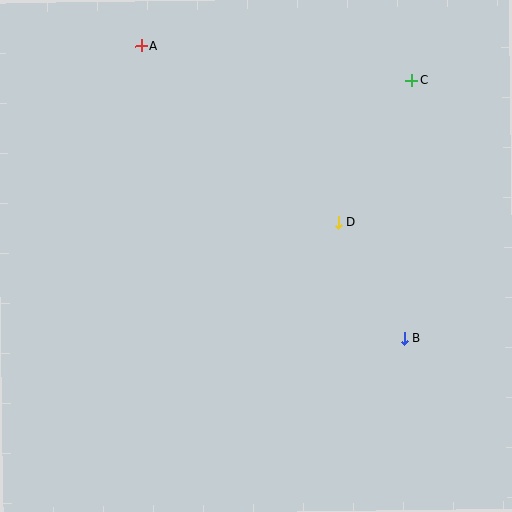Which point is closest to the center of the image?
Point D at (338, 222) is closest to the center.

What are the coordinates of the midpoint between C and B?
The midpoint between C and B is at (408, 209).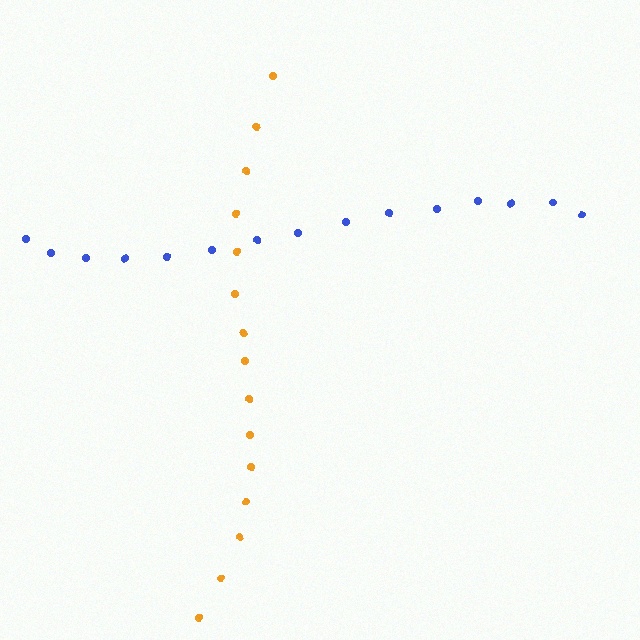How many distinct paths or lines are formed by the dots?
There are 2 distinct paths.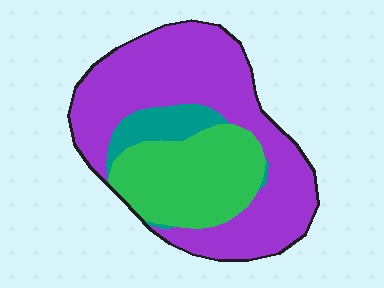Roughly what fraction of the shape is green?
Green covers about 30% of the shape.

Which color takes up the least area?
Teal, at roughly 10%.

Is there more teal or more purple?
Purple.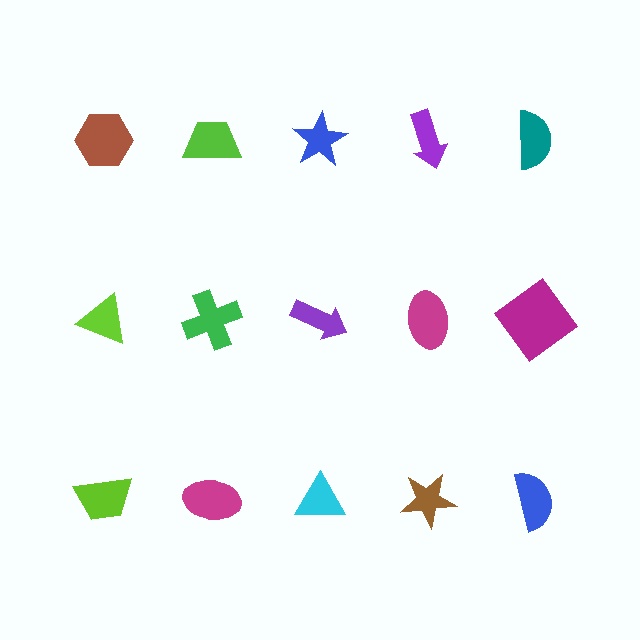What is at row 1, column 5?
A teal semicircle.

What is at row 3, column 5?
A blue semicircle.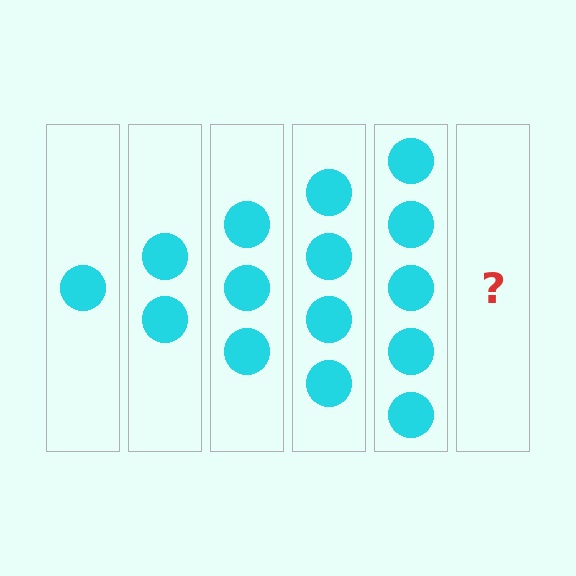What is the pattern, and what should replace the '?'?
The pattern is that each step adds one more circle. The '?' should be 6 circles.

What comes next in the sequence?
The next element should be 6 circles.